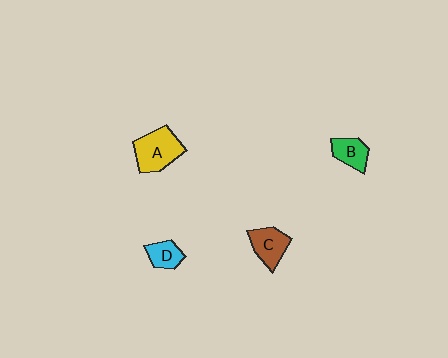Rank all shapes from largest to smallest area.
From largest to smallest: A (yellow), C (brown), B (green), D (cyan).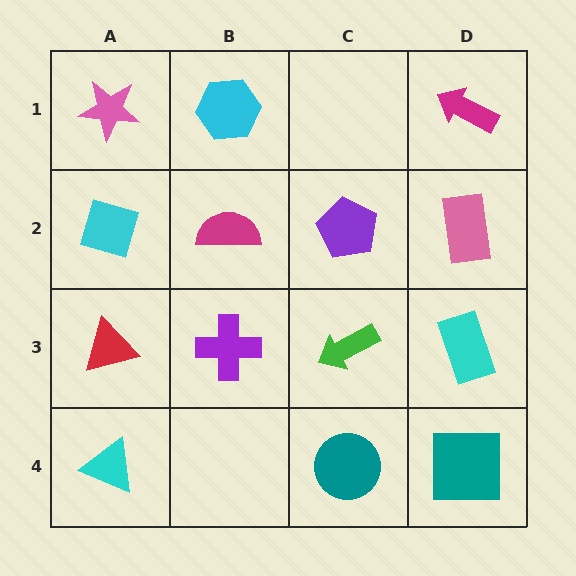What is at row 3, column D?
A cyan rectangle.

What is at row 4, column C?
A teal circle.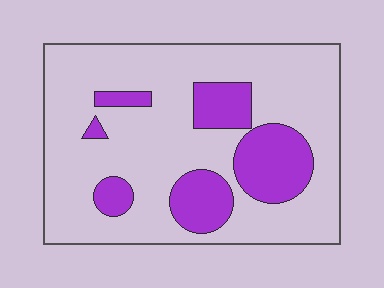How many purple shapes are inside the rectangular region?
6.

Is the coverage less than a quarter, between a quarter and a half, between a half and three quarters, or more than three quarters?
Less than a quarter.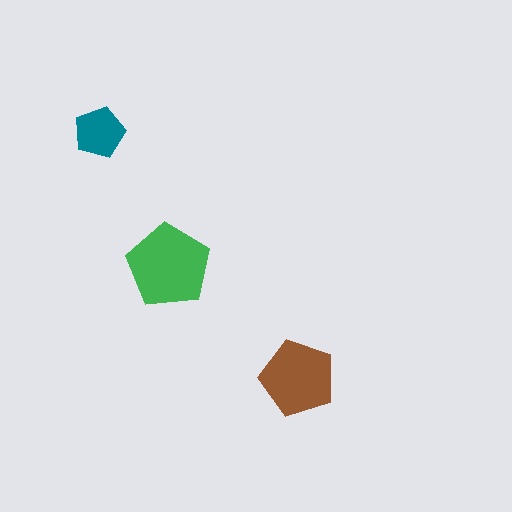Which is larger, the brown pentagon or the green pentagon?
The green one.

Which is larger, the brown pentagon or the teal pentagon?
The brown one.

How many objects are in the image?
There are 3 objects in the image.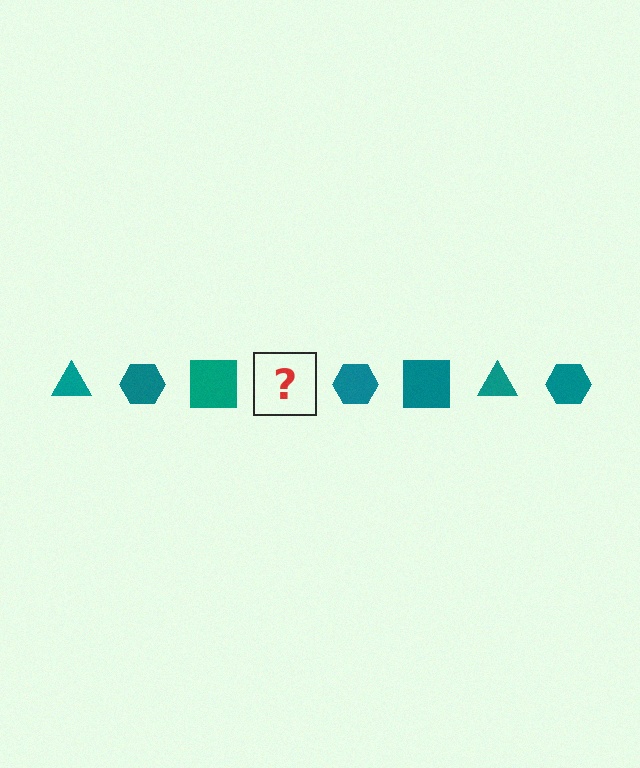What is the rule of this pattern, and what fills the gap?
The rule is that the pattern cycles through triangle, hexagon, square shapes in teal. The gap should be filled with a teal triangle.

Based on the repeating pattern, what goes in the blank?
The blank should be a teal triangle.